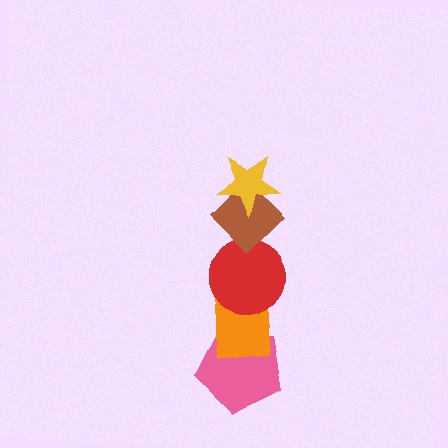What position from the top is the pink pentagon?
The pink pentagon is 5th from the top.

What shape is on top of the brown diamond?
The yellow star is on top of the brown diamond.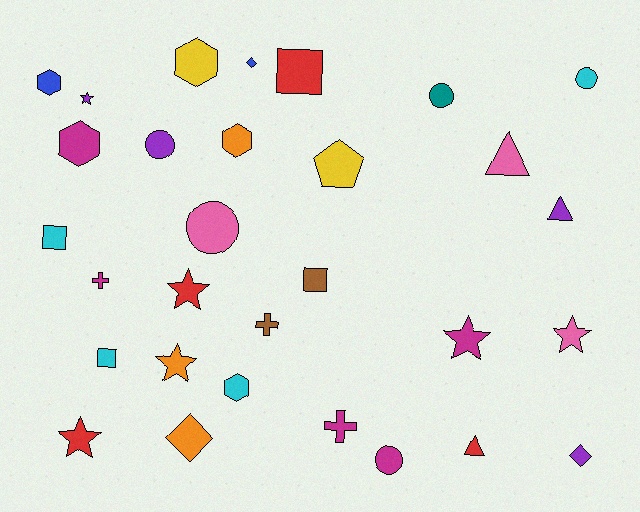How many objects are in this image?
There are 30 objects.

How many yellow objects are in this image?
There are 2 yellow objects.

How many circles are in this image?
There are 5 circles.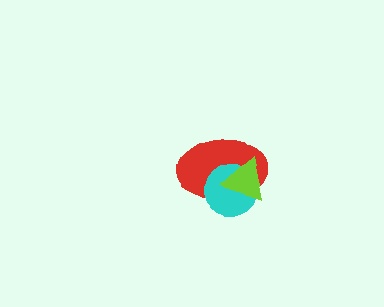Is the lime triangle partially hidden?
No, no other shape covers it.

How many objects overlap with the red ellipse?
2 objects overlap with the red ellipse.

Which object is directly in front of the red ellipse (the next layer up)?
The cyan circle is directly in front of the red ellipse.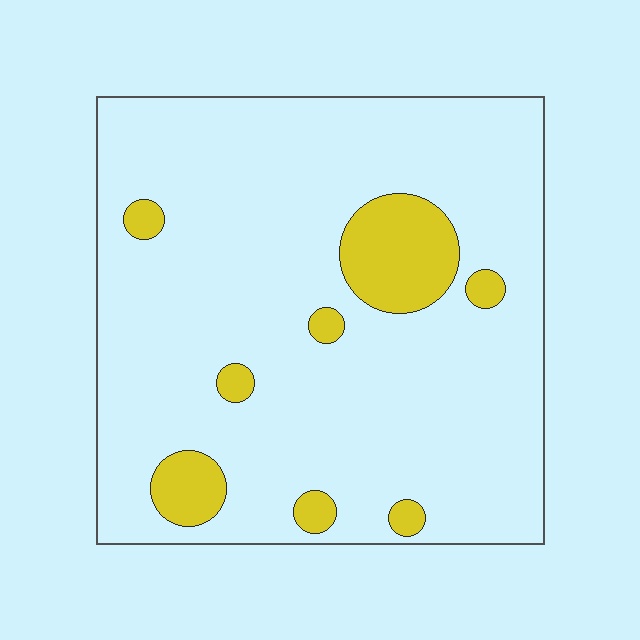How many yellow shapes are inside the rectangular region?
8.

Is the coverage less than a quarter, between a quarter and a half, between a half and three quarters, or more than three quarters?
Less than a quarter.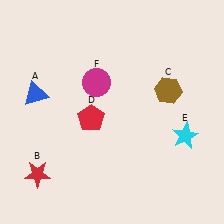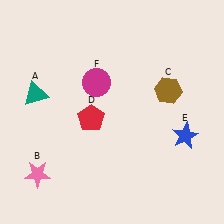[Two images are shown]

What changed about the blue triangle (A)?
In Image 1, A is blue. In Image 2, it changed to teal.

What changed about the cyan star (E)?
In Image 1, E is cyan. In Image 2, it changed to blue.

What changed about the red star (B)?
In Image 1, B is red. In Image 2, it changed to pink.